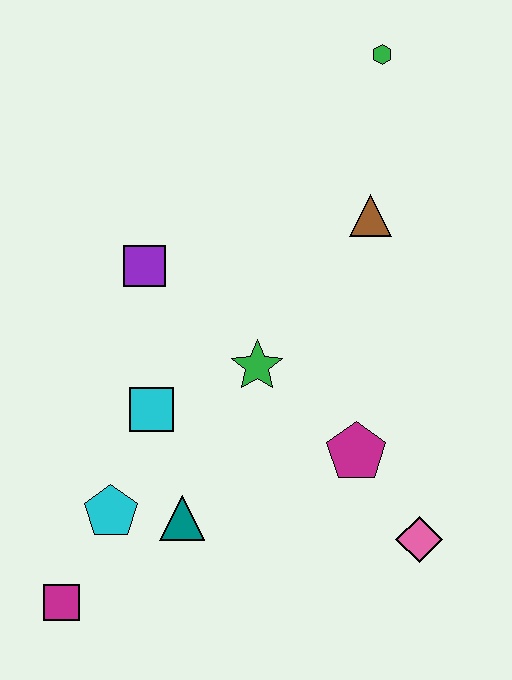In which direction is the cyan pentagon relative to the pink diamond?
The cyan pentagon is to the left of the pink diamond.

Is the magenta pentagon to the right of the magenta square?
Yes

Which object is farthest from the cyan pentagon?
The green hexagon is farthest from the cyan pentagon.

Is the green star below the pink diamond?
No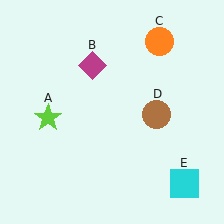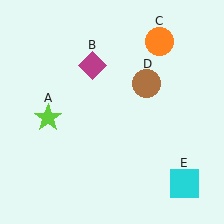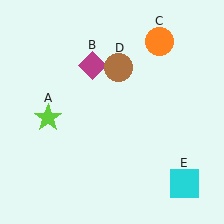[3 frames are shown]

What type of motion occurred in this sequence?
The brown circle (object D) rotated counterclockwise around the center of the scene.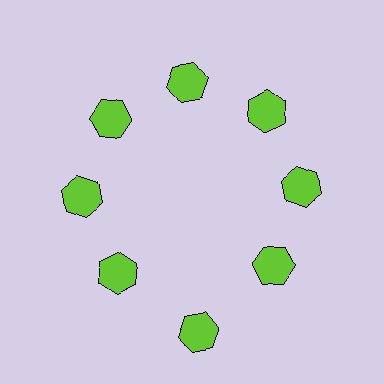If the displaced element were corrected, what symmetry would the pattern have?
It would have 8-fold rotational symmetry — the pattern would map onto itself every 45 degrees.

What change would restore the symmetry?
The symmetry would be restored by moving it inward, back onto the ring so that all 8 hexagons sit at equal angles and equal distance from the center.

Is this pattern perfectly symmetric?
No. The 8 lime hexagons are arranged in a ring, but one element near the 6 o'clock position is pushed outward from the center, breaking the 8-fold rotational symmetry.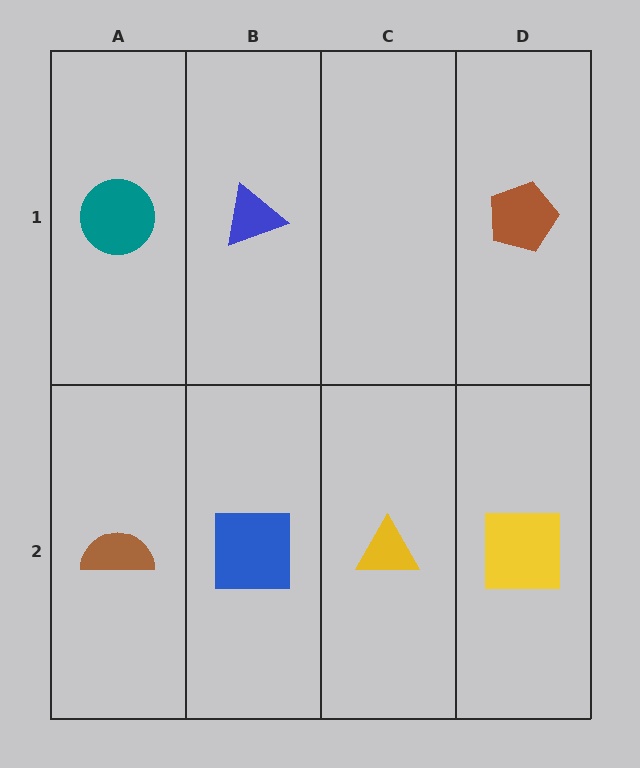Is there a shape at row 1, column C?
No, that cell is empty.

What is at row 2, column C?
A yellow triangle.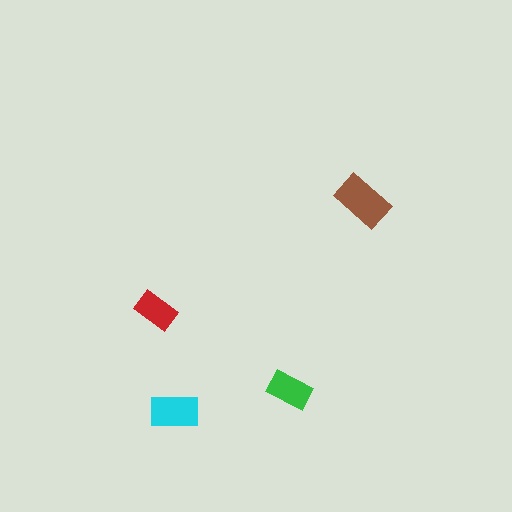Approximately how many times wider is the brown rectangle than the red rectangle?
About 1.5 times wider.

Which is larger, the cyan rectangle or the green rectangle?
The cyan one.